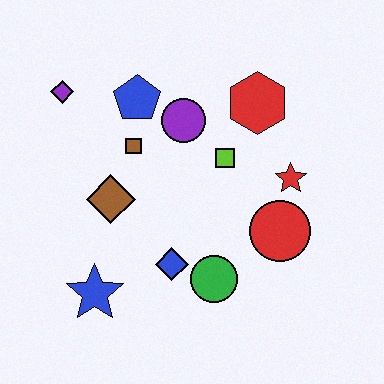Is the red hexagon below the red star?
No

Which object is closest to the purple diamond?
The blue pentagon is closest to the purple diamond.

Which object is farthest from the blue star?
The red hexagon is farthest from the blue star.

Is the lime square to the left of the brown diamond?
No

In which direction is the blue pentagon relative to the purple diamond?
The blue pentagon is to the right of the purple diamond.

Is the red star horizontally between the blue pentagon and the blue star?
No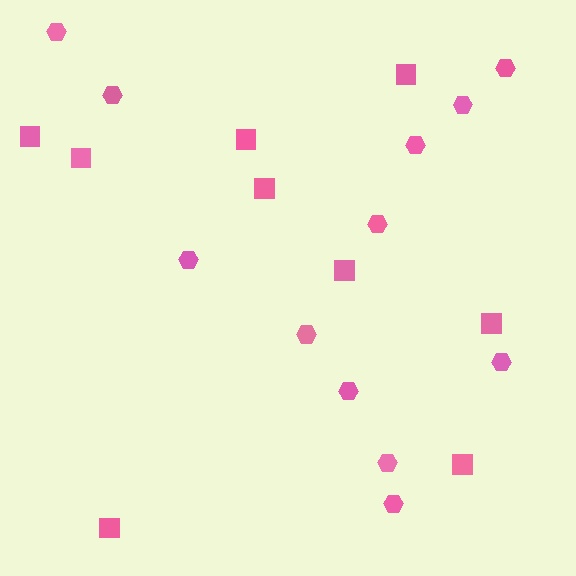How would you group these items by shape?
There are 2 groups: one group of hexagons (12) and one group of squares (9).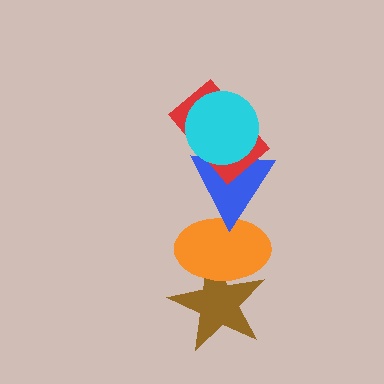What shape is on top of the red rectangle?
The cyan circle is on top of the red rectangle.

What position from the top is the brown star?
The brown star is 5th from the top.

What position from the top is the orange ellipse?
The orange ellipse is 4th from the top.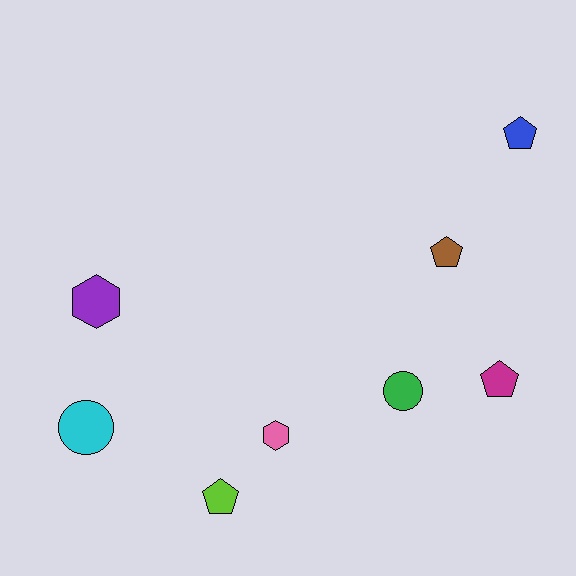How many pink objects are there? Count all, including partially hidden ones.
There is 1 pink object.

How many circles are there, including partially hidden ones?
There are 2 circles.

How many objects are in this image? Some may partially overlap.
There are 8 objects.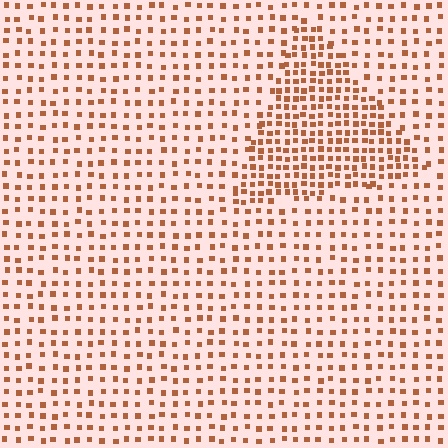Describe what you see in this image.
The image contains small brown elements arranged at two different densities. A triangle-shaped region is visible where the elements are more densely packed than the surrounding area.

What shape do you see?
I see a triangle.